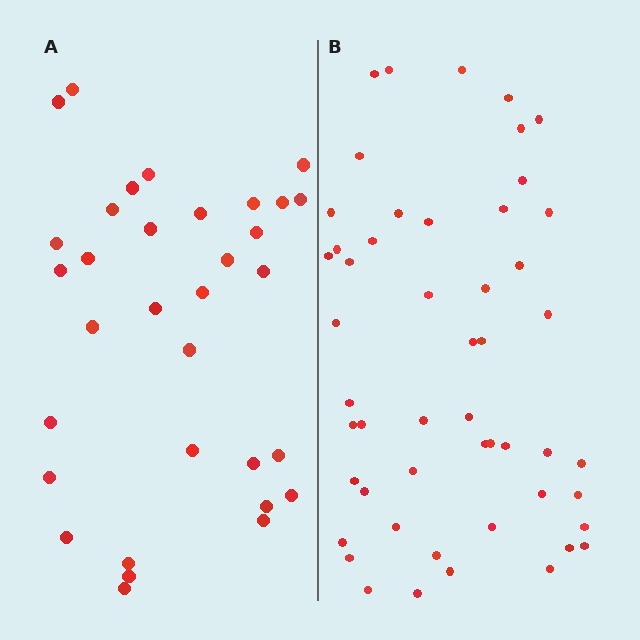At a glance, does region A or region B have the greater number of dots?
Region B (the right region) has more dots.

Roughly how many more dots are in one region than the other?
Region B has approximately 20 more dots than region A.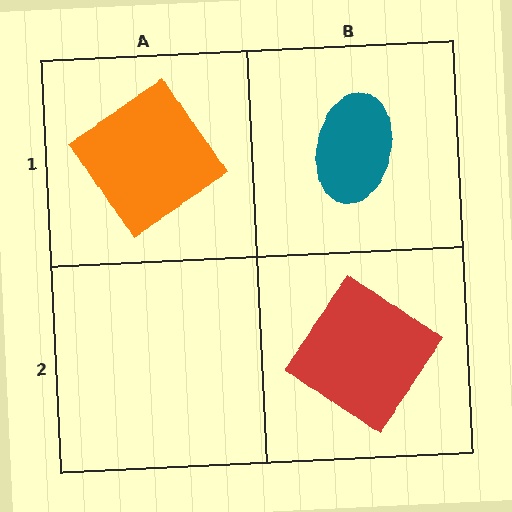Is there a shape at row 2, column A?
No, that cell is empty.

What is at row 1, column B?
A teal ellipse.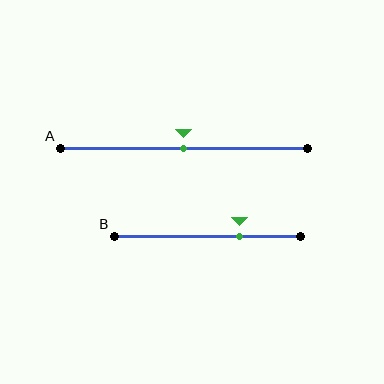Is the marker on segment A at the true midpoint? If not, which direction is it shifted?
Yes, the marker on segment A is at the true midpoint.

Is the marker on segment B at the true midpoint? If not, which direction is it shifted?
No, the marker on segment B is shifted to the right by about 17% of the segment length.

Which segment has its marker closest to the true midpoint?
Segment A has its marker closest to the true midpoint.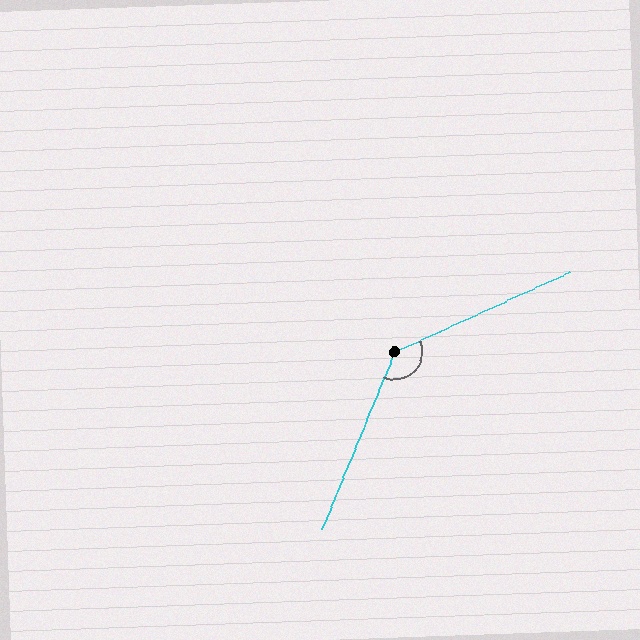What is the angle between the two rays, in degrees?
Approximately 137 degrees.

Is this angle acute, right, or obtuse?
It is obtuse.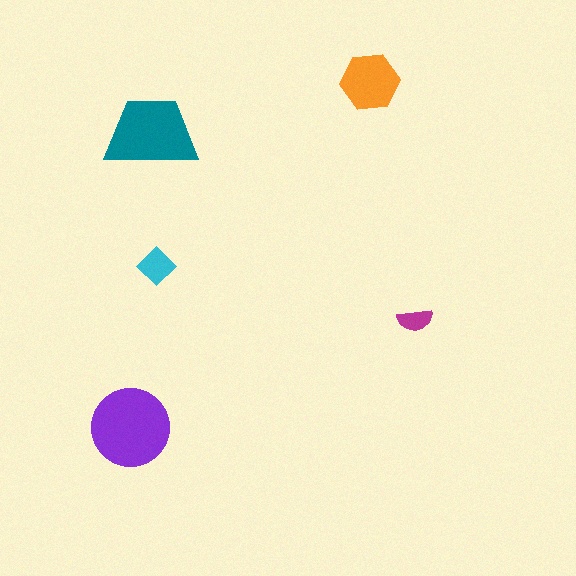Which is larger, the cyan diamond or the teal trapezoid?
The teal trapezoid.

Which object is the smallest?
The magenta semicircle.